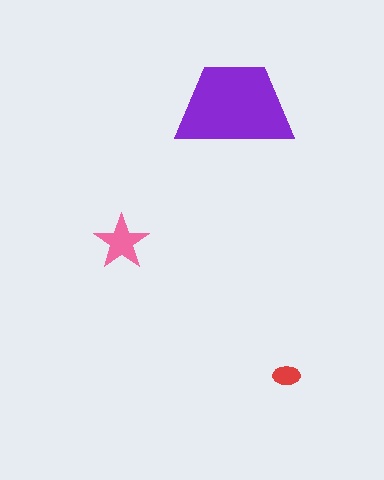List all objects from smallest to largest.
The red ellipse, the pink star, the purple trapezoid.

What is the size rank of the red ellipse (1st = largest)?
3rd.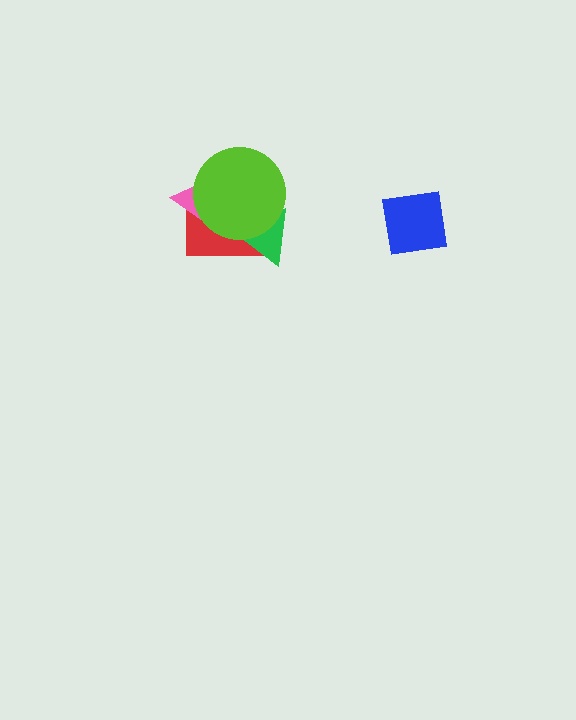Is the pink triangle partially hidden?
Yes, it is partially covered by another shape.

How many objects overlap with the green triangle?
2 objects overlap with the green triangle.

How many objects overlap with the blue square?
0 objects overlap with the blue square.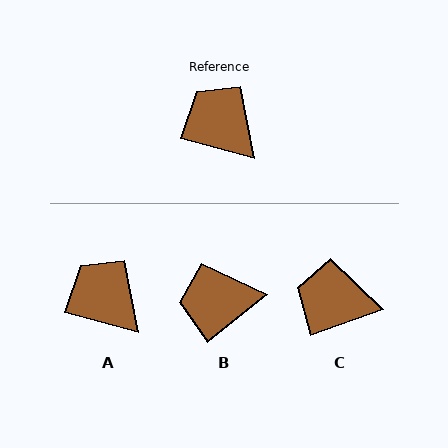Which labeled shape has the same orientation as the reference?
A.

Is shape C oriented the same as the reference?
No, it is off by about 35 degrees.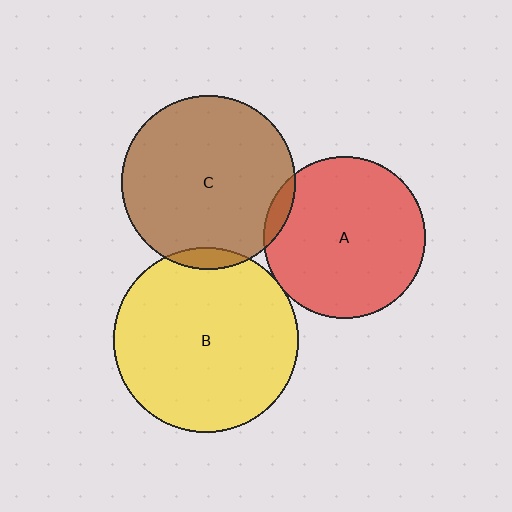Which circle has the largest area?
Circle B (yellow).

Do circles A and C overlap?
Yes.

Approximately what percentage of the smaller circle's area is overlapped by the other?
Approximately 5%.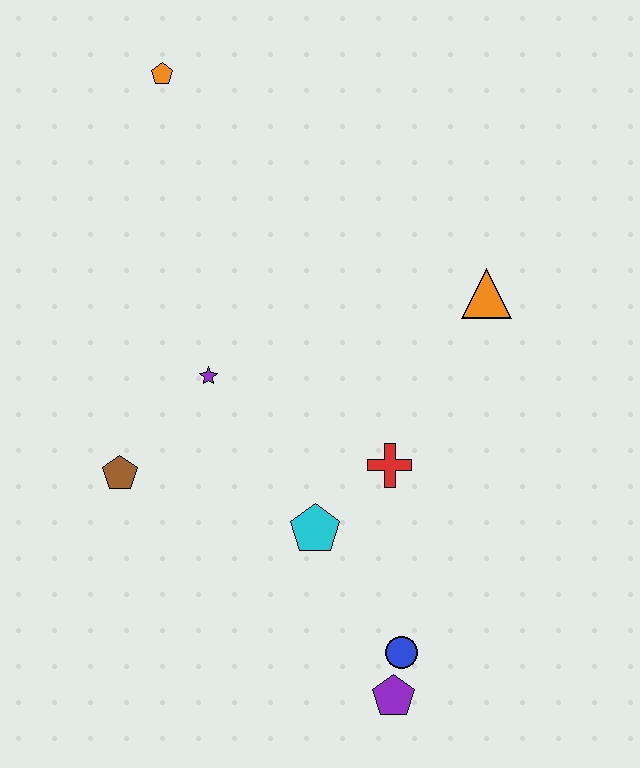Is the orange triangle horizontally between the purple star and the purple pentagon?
No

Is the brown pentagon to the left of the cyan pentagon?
Yes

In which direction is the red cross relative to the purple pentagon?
The red cross is above the purple pentagon.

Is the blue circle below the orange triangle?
Yes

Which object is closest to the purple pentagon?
The blue circle is closest to the purple pentagon.